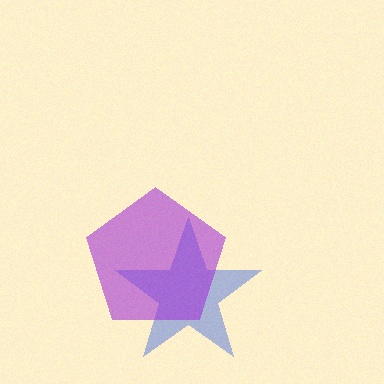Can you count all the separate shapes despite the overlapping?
Yes, there are 2 separate shapes.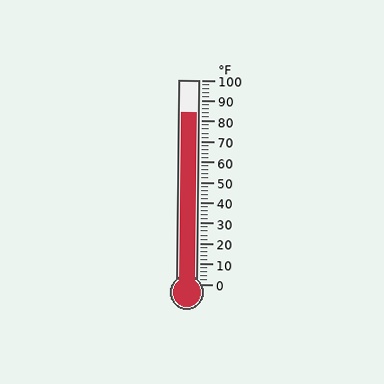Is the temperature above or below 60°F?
The temperature is above 60°F.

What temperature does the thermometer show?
The thermometer shows approximately 84°F.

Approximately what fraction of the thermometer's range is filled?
The thermometer is filled to approximately 85% of its range.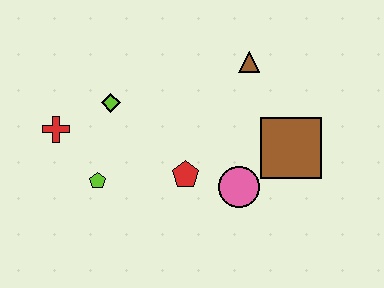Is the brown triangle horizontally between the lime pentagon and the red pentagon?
No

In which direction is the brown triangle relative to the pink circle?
The brown triangle is above the pink circle.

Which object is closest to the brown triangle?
The brown square is closest to the brown triangle.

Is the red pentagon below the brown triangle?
Yes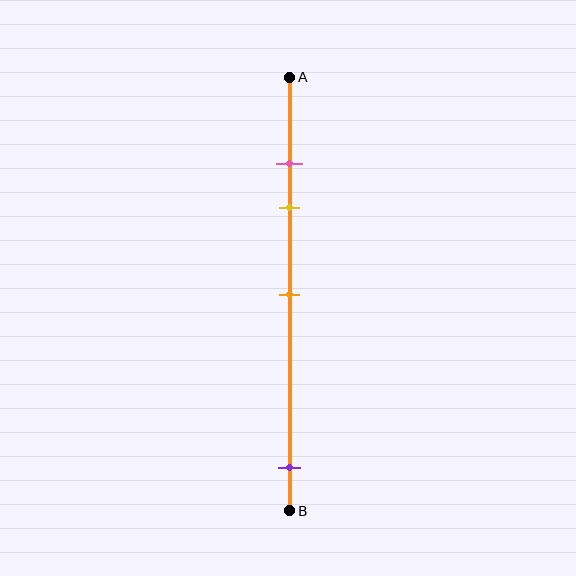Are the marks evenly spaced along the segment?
No, the marks are not evenly spaced.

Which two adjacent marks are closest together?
The pink and yellow marks are the closest adjacent pair.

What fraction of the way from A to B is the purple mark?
The purple mark is approximately 90% (0.9) of the way from A to B.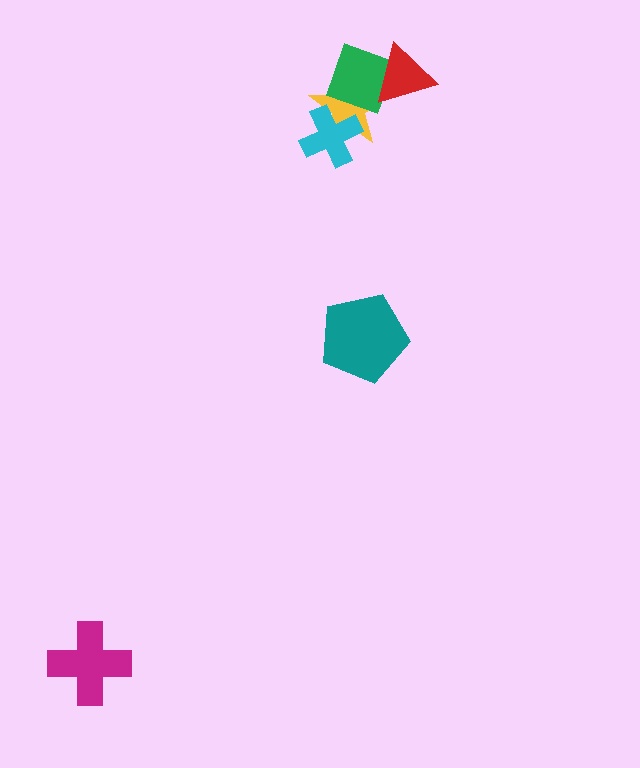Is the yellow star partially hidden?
Yes, it is partially covered by another shape.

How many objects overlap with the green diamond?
2 objects overlap with the green diamond.